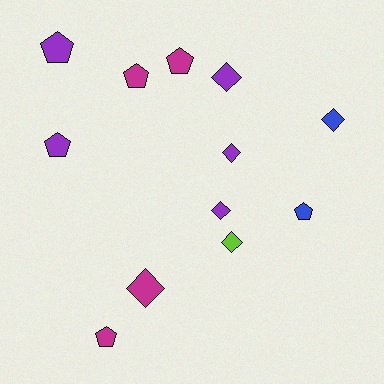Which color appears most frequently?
Purple, with 5 objects.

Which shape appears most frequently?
Diamond, with 6 objects.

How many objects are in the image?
There are 12 objects.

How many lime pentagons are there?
There are no lime pentagons.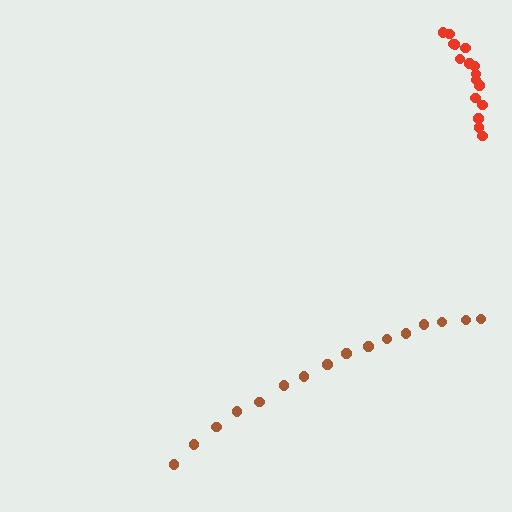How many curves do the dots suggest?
There are 2 distinct paths.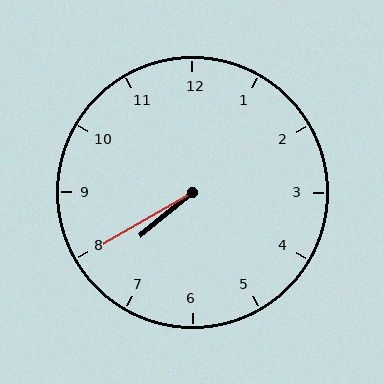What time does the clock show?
7:40.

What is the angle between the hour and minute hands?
Approximately 10 degrees.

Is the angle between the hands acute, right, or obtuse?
It is acute.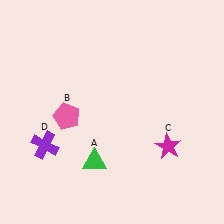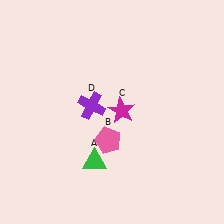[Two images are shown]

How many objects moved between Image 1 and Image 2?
3 objects moved between the two images.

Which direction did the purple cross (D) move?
The purple cross (D) moved right.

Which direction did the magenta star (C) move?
The magenta star (C) moved left.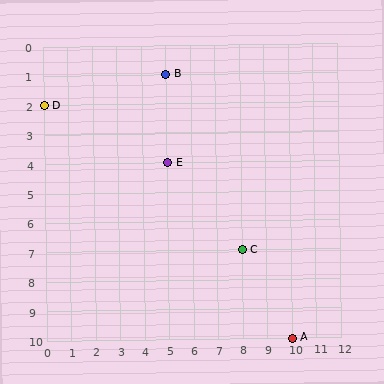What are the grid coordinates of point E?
Point E is at grid coordinates (5, 4).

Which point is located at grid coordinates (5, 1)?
Point B is at (5, 1).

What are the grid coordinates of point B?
Point B is at grid coordinates (5, 1).